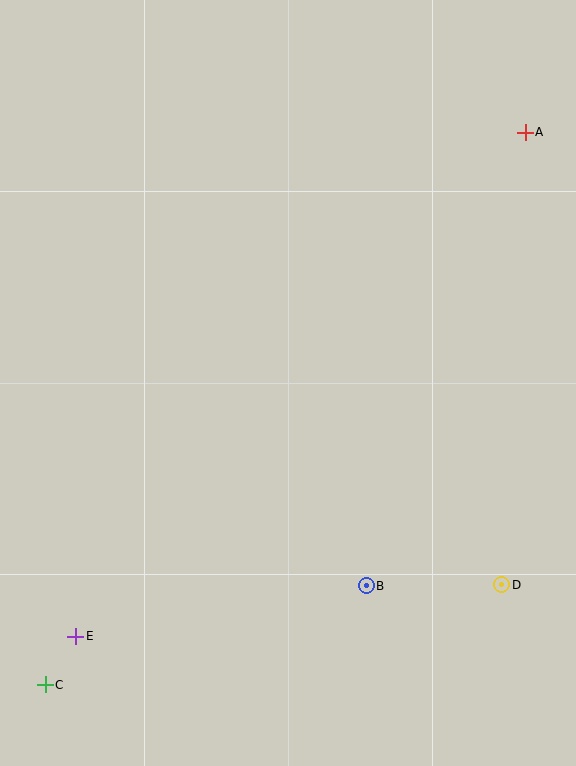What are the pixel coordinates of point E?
Point E is at (76, 636).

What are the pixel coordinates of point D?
Point D is at (502, 585).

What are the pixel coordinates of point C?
Point C is at (45, 685).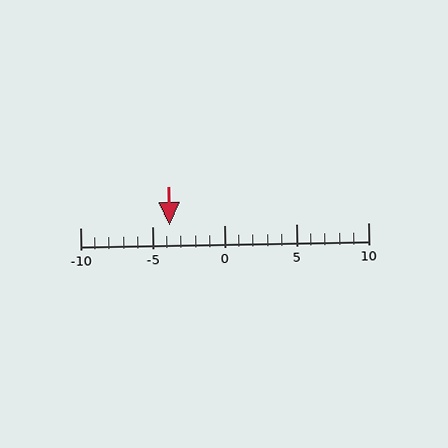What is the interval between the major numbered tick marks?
The major tick marks are spaced 5 units apart.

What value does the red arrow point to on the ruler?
The red arrow points to approximately -4.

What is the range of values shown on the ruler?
The ruler shows values from -10 to 10.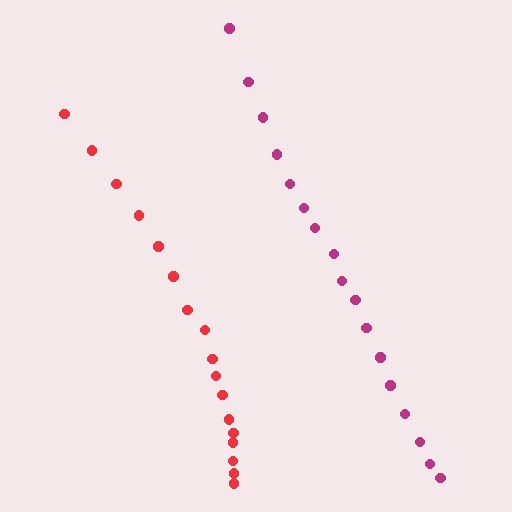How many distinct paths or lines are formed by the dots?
There are 2 distinct paths.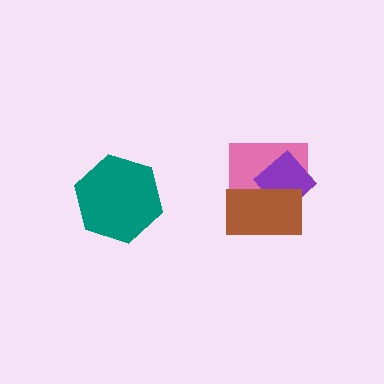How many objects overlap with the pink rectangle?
2 objects overlap with the pink rectangle.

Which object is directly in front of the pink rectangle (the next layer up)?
The purple diamond is directly in front of the pink rectangle.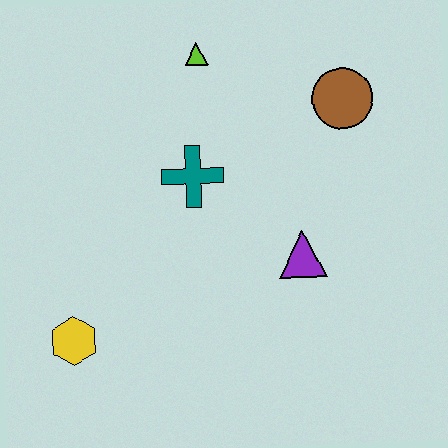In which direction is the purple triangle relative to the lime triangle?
The purple triangle is below the lime triangle.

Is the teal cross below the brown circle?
Yes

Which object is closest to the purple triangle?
The teal cross is closest to the purple triangle.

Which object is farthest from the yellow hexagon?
The brown circle is farthest from the yellow hexagon.